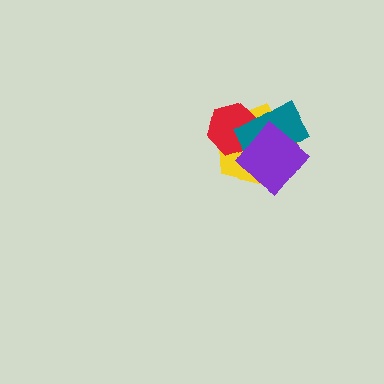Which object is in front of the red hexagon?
The teal rectangle is in front of the red hexagon.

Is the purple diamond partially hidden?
No, no other shape covers it.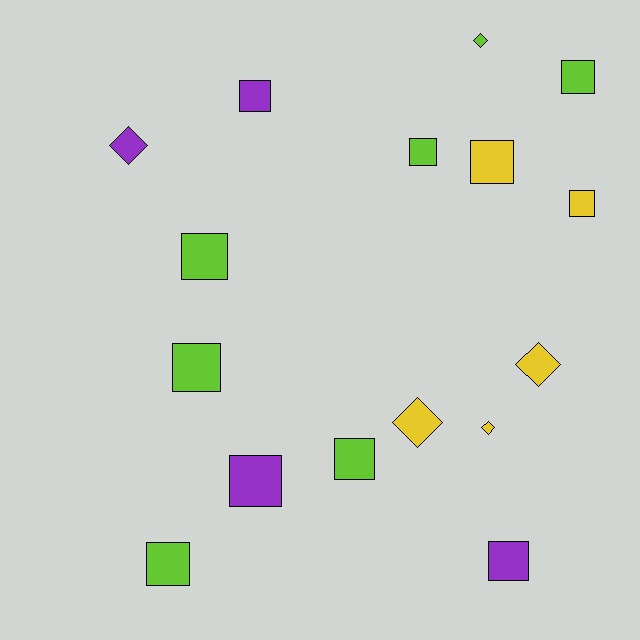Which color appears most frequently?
Lime, with 7 objects.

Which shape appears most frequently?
Square, with 11 objects.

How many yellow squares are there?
There are 2 yellow squares.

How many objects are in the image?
There are 16 objects.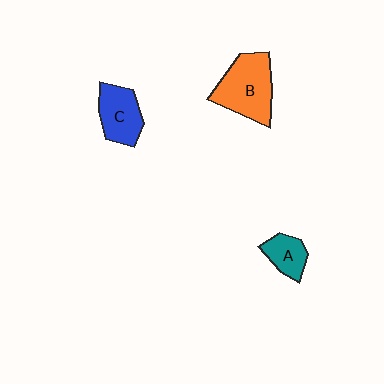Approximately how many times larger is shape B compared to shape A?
Approximately 2.1 times.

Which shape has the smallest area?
Shape A (teal).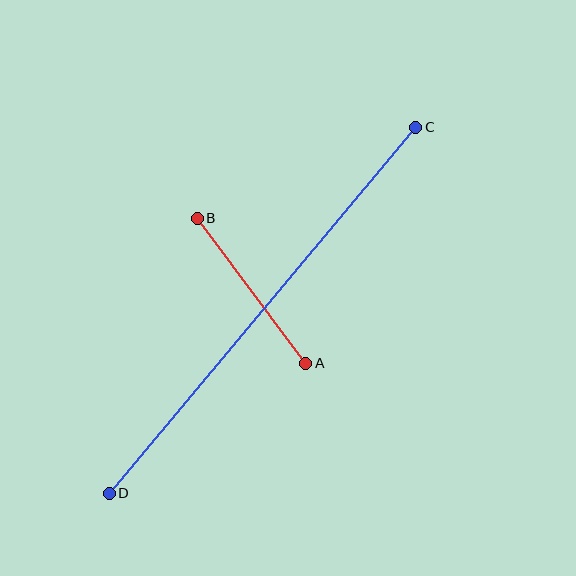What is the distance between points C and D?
The distance is approximately 477 pixels.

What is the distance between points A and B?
The distance is approximately 181 pixels.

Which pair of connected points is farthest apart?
Points C and D are farthest apart.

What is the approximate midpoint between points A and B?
The midpoint is at approximately (251, 291) pixels.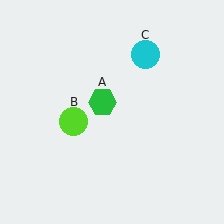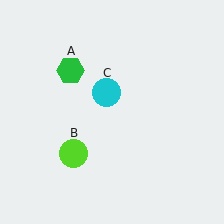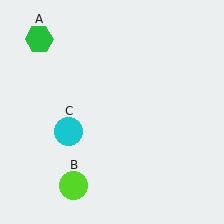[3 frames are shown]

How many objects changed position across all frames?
3 objects changed position: green hexagon (object A), lime circle (object B), cyan circle (object C).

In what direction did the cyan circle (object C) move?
The cyan circle (object C) moved down and to the left.